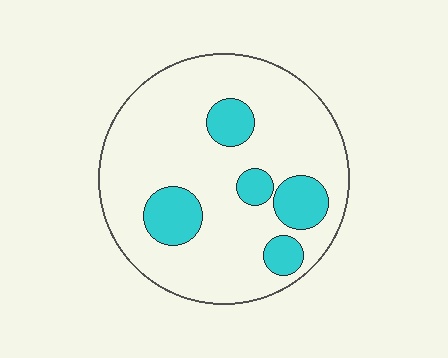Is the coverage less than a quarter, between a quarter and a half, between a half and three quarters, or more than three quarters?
Less than a quarter.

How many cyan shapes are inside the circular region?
5.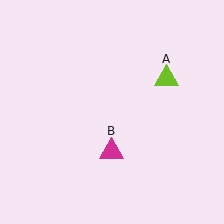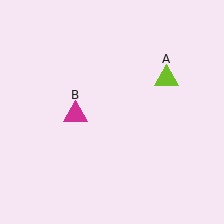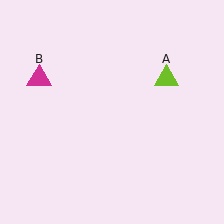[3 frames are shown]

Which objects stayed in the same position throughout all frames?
Lime triangle (object A) remained stationary.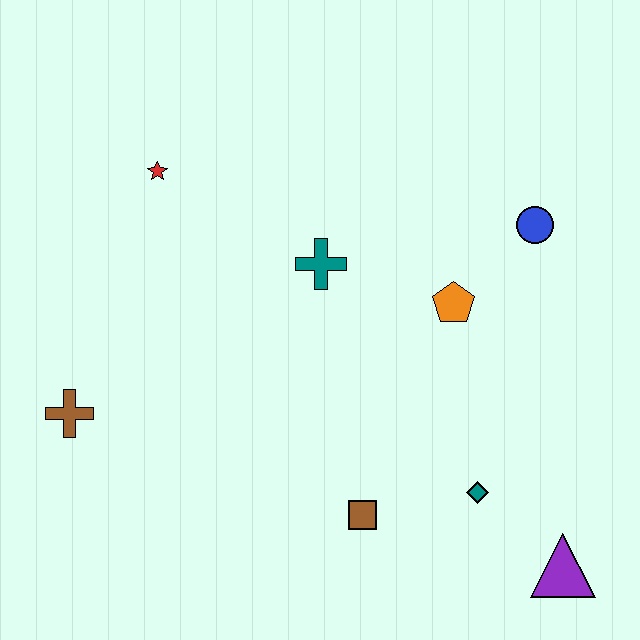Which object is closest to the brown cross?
The red star is closest to the brown cross.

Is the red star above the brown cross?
Yes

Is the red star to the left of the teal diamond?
Yes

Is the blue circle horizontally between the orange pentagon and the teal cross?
No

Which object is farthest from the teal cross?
The purple triangle is farthest from the teal cross.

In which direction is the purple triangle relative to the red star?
The purple triangle is to the right of the red star.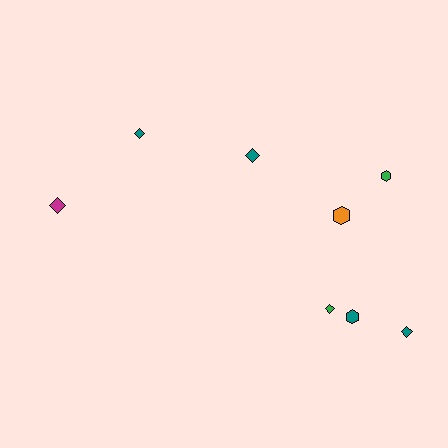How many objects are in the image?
There are 8 objects.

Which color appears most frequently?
Teal, with 4 objects.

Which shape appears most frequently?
Diamond, with 5 objects.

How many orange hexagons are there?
There is 1 orange hexagon.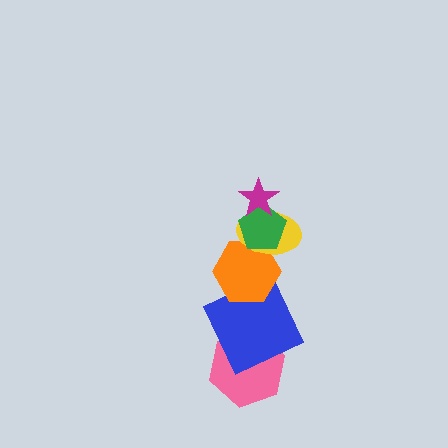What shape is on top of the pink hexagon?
The blue square is on top of the pink hexagon.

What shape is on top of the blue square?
The orange hexagon is on top of the blue square.